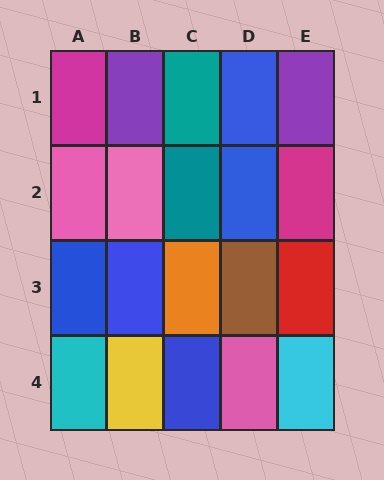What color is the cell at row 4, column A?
Cyan.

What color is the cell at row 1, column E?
Purple.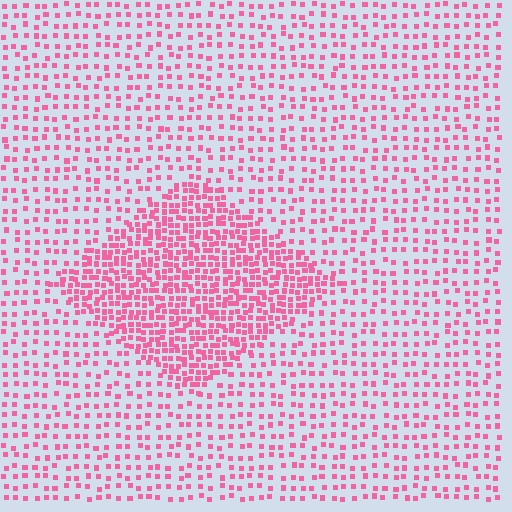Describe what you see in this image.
The image contains small pink elements arranged at two different densities. A diamond-shaped region is visible where the elements are more densely packed than the surrounding area.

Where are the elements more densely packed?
The elements are more densely packed inside the diamond boundary.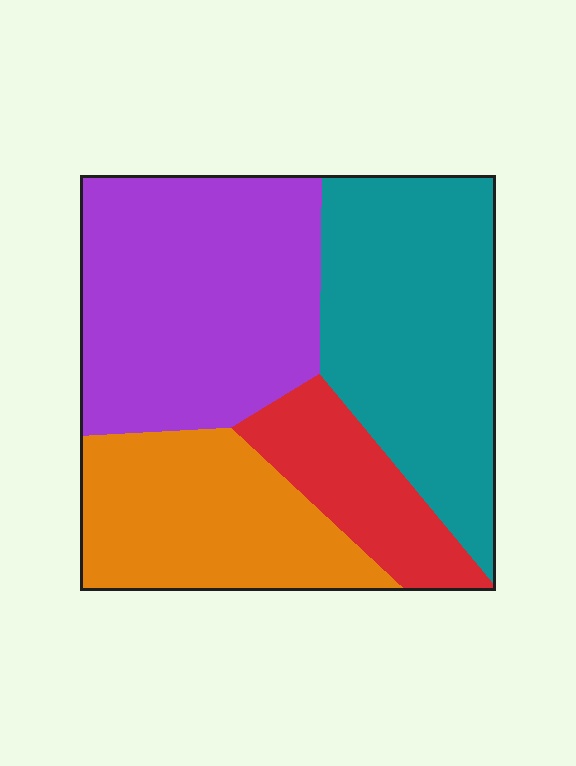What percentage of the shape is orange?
Orange takes up between a sixth and a third of the shape.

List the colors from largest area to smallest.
From largest to smallest: purple, teal, orange, red.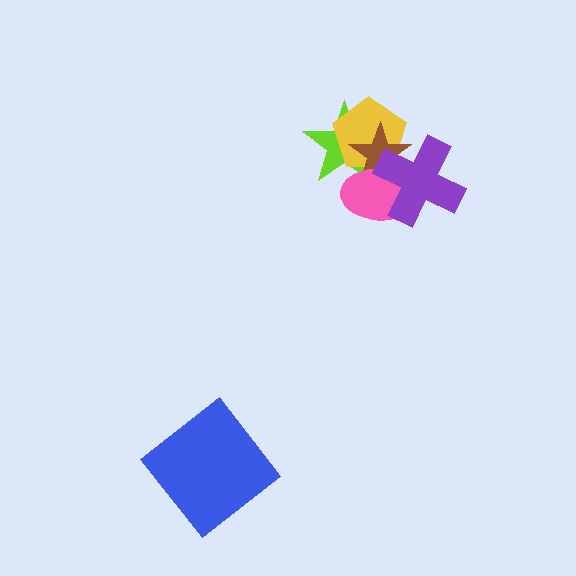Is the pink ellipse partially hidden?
Yes, it is partially covered by another shape.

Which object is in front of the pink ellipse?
The purple cross is in front of the pink ellipse.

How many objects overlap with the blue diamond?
0 objects overlap with the blue diamond.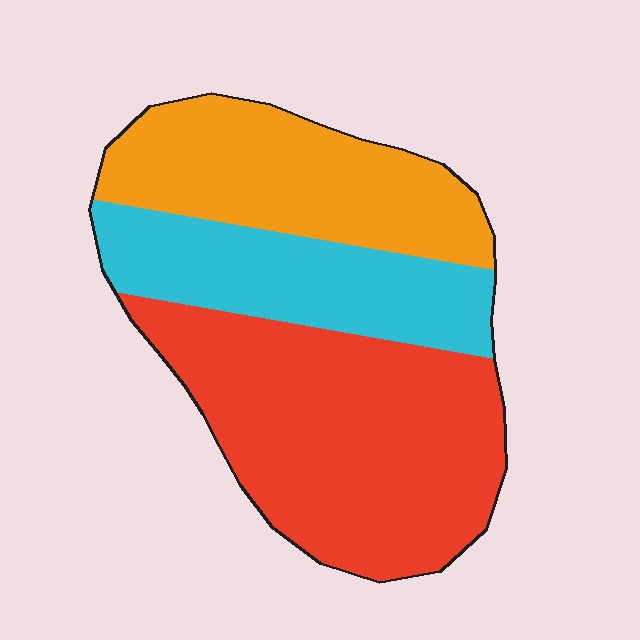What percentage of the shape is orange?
Orange takes up about one quarter (1/4) of the shape.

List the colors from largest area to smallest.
From largest to smallest: red, orange, cyan.